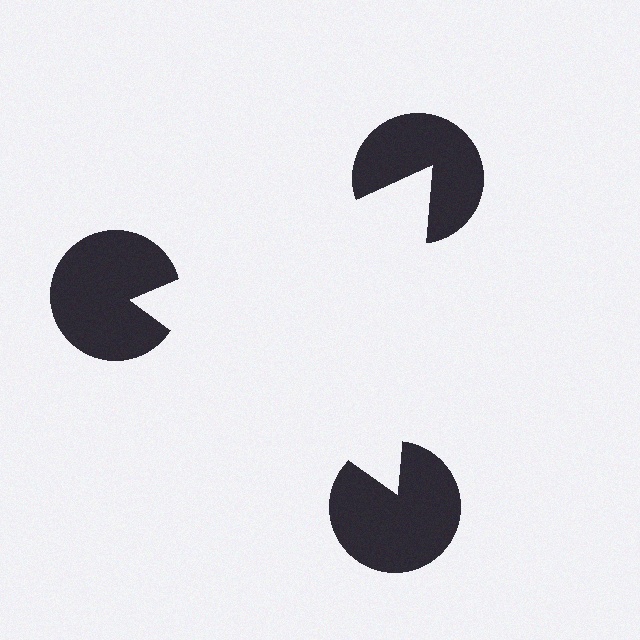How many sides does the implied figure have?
3 sides.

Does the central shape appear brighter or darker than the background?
It typically appears slightly brighter than the background, even though no actual brightness change is drawn.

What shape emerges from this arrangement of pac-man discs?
An illusory triangle — its edges are inferred from the aligned wedge cuts in the pac-man discs, not physically drawn.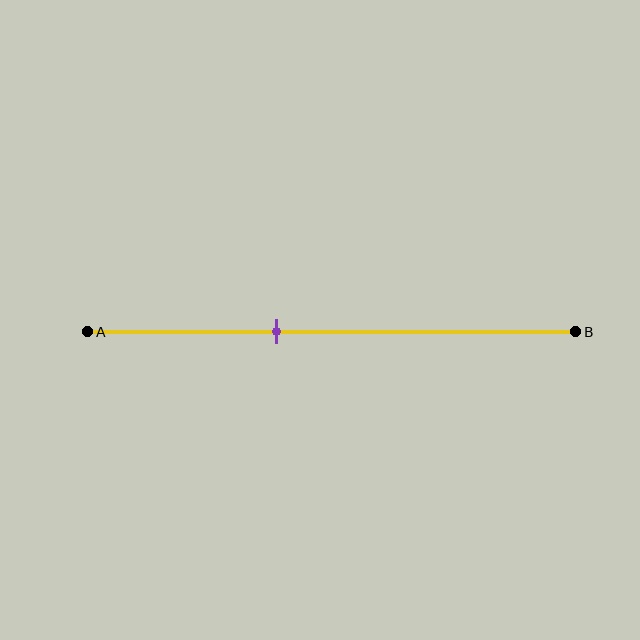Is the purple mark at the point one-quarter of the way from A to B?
No, the mark is at about 40% from A, not at the 25% one-quarter point.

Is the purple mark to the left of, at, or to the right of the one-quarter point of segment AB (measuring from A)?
The purple mark is to the right of the one-quarter point of segment AB.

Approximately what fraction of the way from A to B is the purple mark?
The purple mark is approximately 40% of the way from A to B.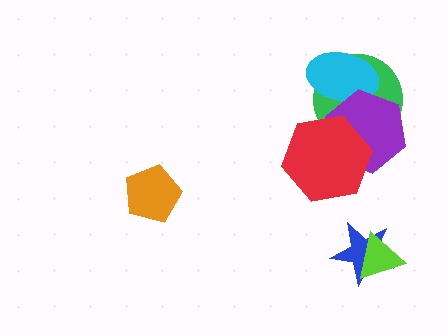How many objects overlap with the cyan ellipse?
2 objects overlap with the cyan ellipse.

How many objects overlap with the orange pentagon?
0 objects overlap with the orange pentagon.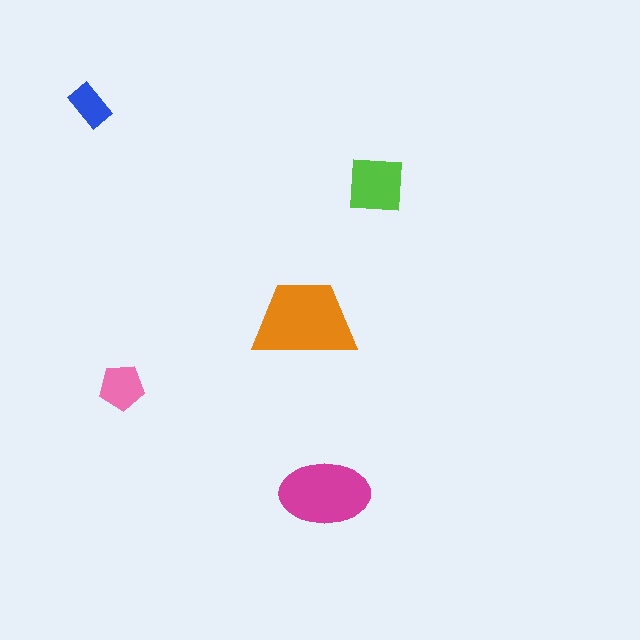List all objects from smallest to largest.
The blue rectangle, the pink pentagon, the lime square, the magenta ellipse, the orange trapezoid.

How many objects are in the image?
There are 5 objects in the image.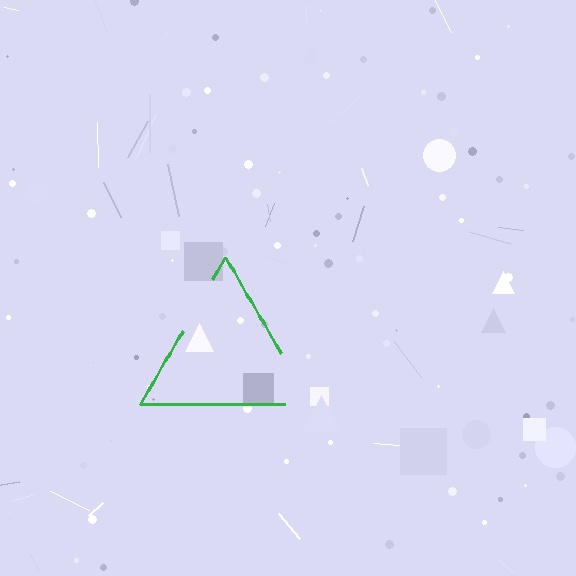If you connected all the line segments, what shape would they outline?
They would outline a triangle.